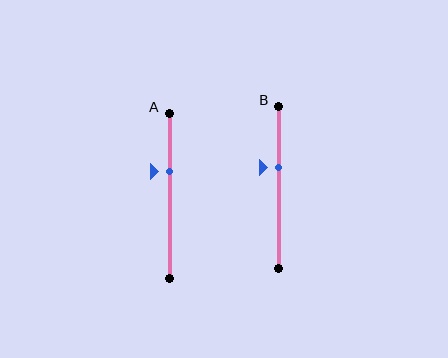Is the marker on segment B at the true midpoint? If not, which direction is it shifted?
No, the marker on segment B is shifted upward by about 13% of the segment length.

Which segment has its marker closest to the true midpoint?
Segment B has its marker closest to the true midpoint.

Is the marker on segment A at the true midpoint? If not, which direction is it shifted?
No, the marker on segment A is shifted upward by about 15% of the segment length.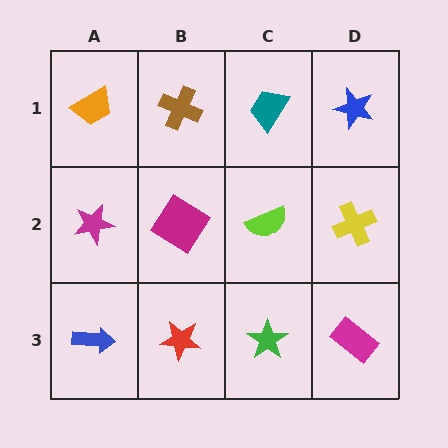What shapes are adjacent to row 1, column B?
A magenta diamond (row 2, column B), an orange trapezoid (row 1, column A), a teal trapezoid (row 1, column C).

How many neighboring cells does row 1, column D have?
2.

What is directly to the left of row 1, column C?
A brown cross.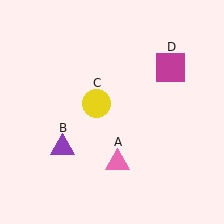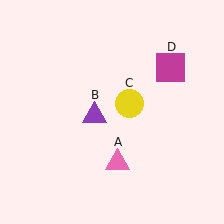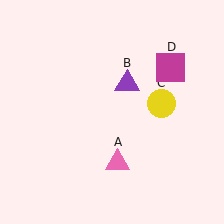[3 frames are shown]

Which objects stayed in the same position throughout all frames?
Pink triangle (object A) and magenta square (object D) remained stationary.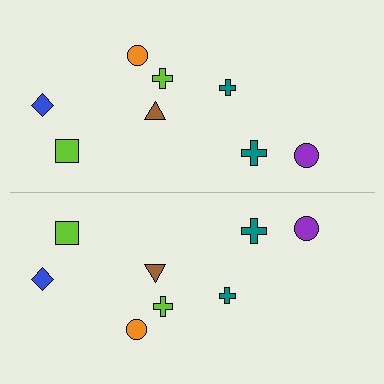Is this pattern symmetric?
Yes, this pattern has bilateral (reflection) symmetry.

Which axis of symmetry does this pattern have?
The pattern has a horizontal axis of symmetry running through the center of the image.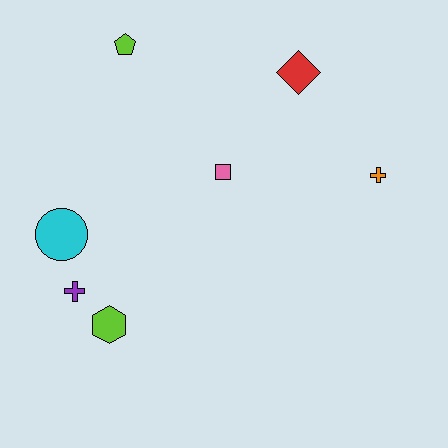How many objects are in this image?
There are 7 objects.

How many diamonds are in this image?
There is 1 diamond.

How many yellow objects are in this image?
There are no yellow objects.